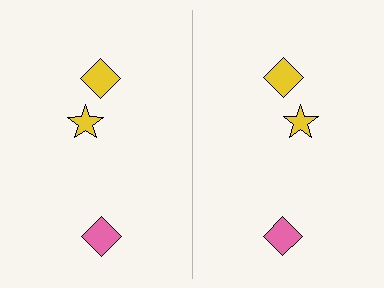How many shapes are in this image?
There are 6 shapes in this image.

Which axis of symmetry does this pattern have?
The pattern has a vertical axis of symmetry running through the center of the image.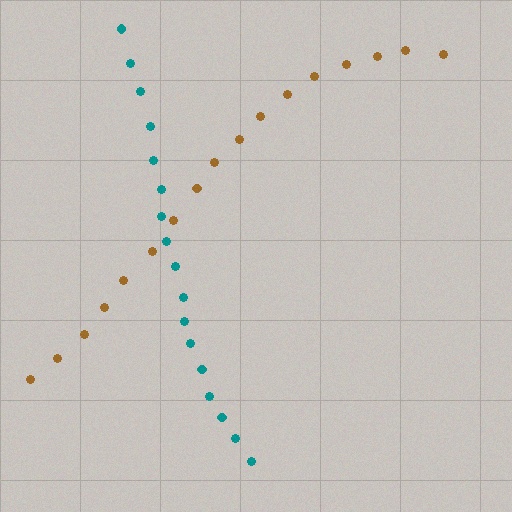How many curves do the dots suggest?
There are 2 distinct paths.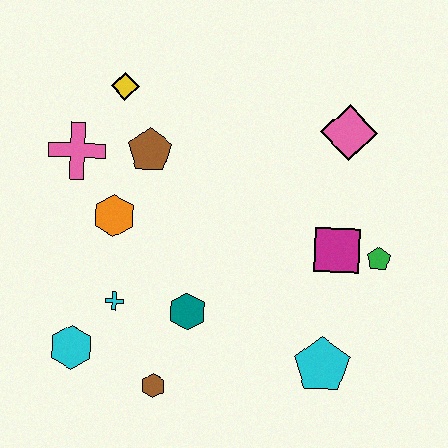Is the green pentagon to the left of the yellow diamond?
No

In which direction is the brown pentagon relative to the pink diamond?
The brown pentagon is to the left of the pink diamond.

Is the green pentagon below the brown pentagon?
Yes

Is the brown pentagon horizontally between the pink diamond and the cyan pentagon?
No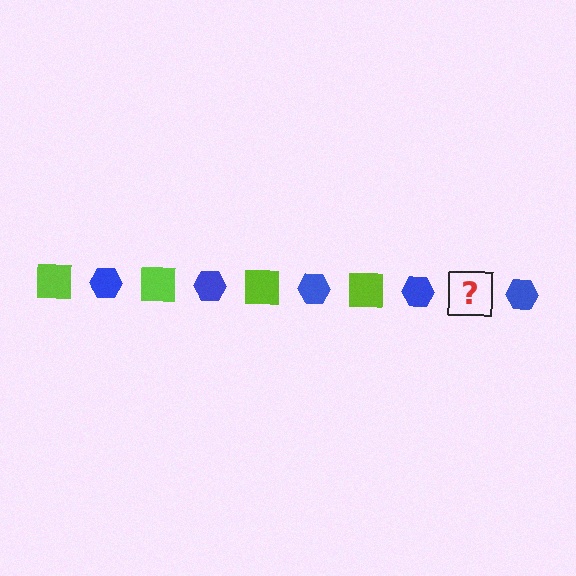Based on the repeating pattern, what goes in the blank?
The blank should be a lime square.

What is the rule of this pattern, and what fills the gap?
The rule is that the pattern alternates between lime square and blue hexagon. The gap should be filled with a lime square.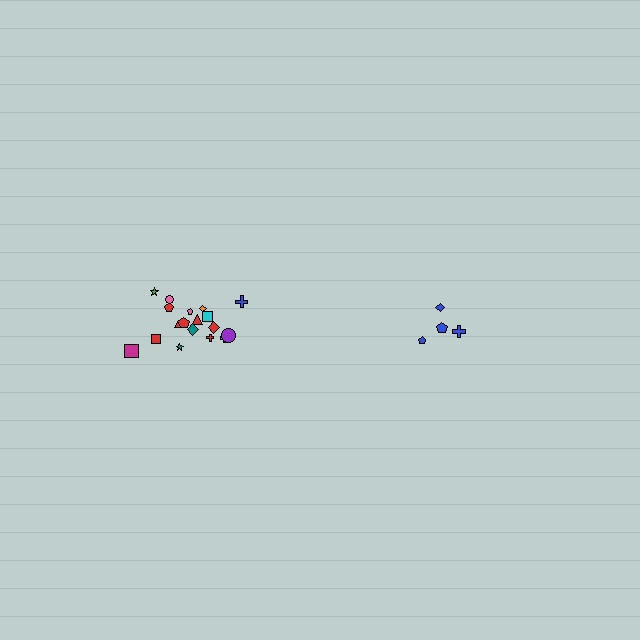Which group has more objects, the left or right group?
The left group.